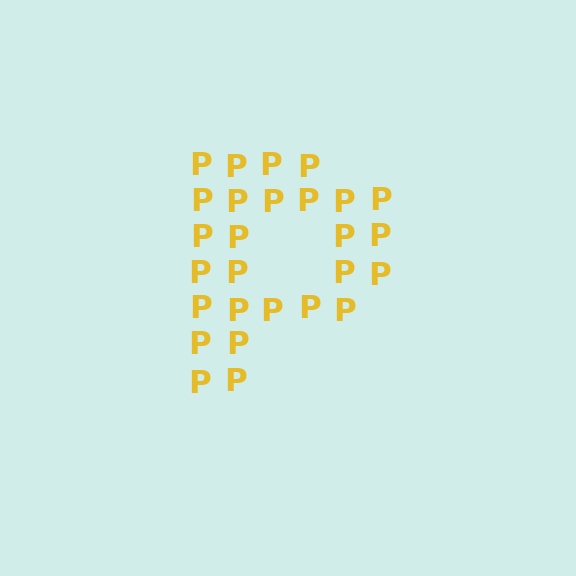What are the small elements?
The small elements are letter P's.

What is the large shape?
The large shape is the letter P.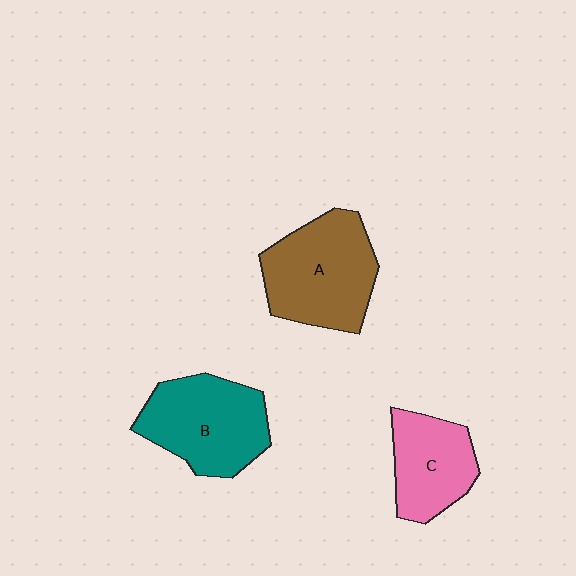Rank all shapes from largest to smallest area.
From largest to smallest: A (brown), B (teal), C (pink).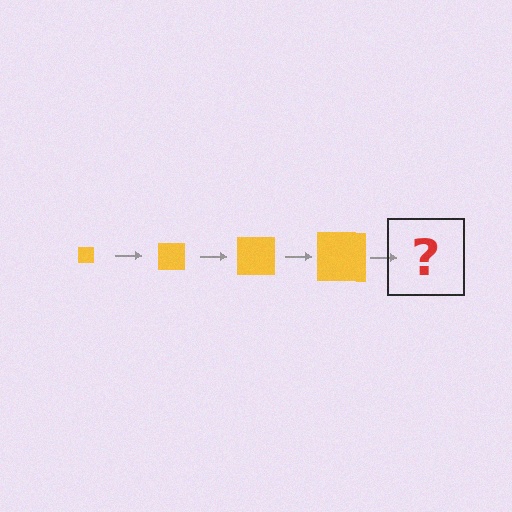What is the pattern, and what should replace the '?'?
The pattern is that the square gets progressively larger each step. The '?' should be a yellow square, larger than the previous one.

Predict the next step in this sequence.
The next step is a yellow square, larger than the previous one.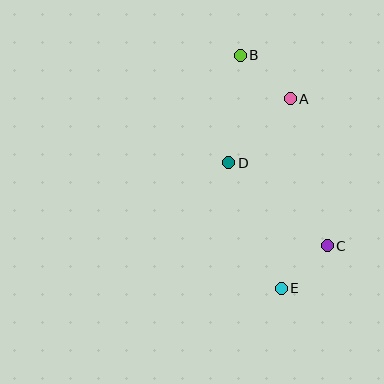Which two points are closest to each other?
Points C and E are closest to each other.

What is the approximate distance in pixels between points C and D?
The distance between C and D is approximately 128 pixels.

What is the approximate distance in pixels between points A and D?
The distance between A and D is approximately 89 pixels.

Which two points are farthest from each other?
Points B and E are farthest from each other.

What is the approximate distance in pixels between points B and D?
The distance between B and D is approximately 108 pixels.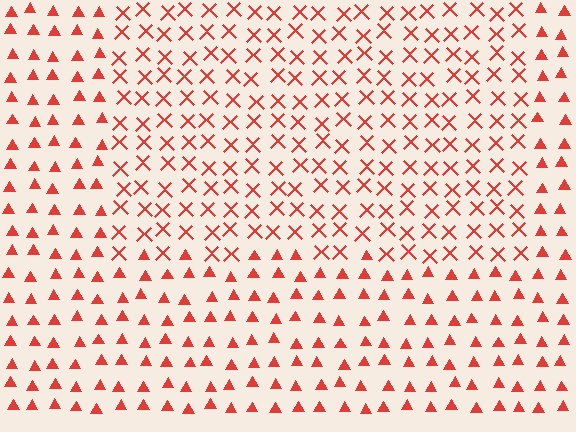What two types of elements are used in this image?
The image uses X marks inside the rectangle region and triangles outside it.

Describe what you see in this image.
The image is filled with small red elements arranged in a uniform grid. A rectangle-shaped region contains X marks, while the surrounding area contains triangles. The boundary is defined purely by the change in element shape.